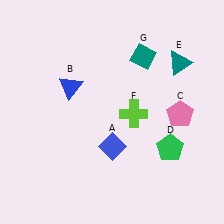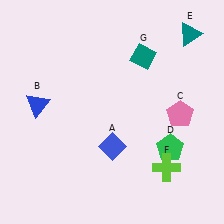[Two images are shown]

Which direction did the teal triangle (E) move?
The teal triangle (E) moved up.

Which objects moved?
The objects that moved are: the blue triangle (B), the teal triangle (E), the lime cross (F).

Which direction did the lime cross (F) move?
The lime cross (F) moved down.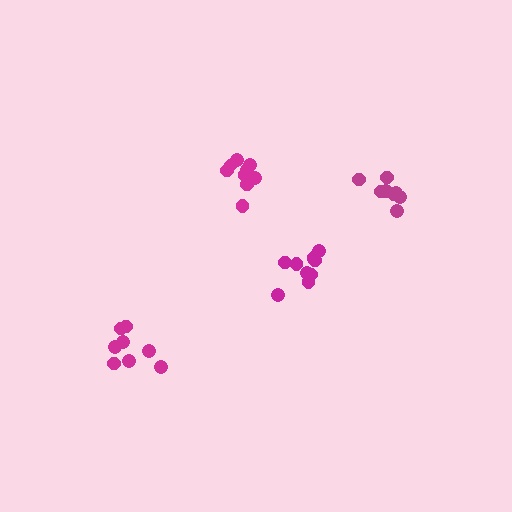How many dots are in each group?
Group 1: 8 dots, Group 2: 9 dots, Group 3: 8 dots, Group 4: 9 dots (34 total).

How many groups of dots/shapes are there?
There are 4 groups.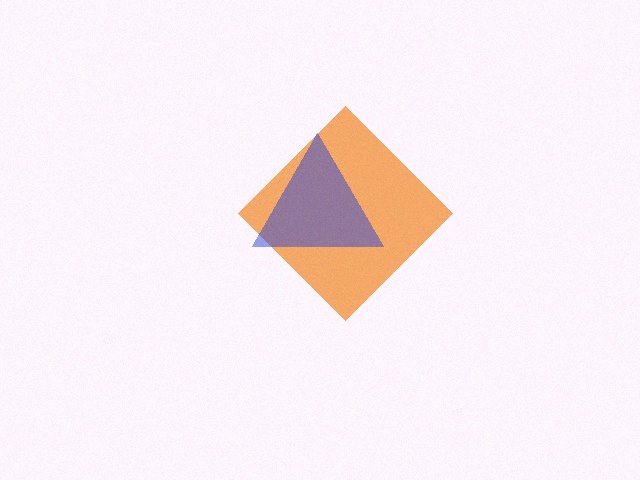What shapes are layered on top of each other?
The layered shapes are: an orange diamond, a blue triangle.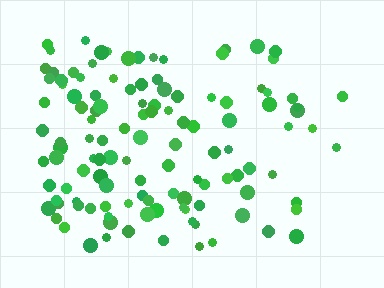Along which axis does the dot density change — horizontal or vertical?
Horizontal.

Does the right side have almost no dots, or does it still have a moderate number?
Still a moderate number, just noticeably fewer than the left.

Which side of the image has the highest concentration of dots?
The left.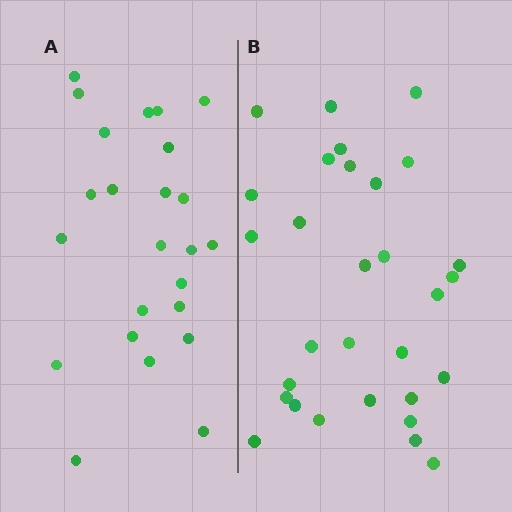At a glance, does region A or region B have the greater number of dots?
Region B (the right region) has more dots.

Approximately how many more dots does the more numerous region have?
Region B has about 6 more dots than region A.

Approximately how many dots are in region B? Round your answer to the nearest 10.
About 30 dots.